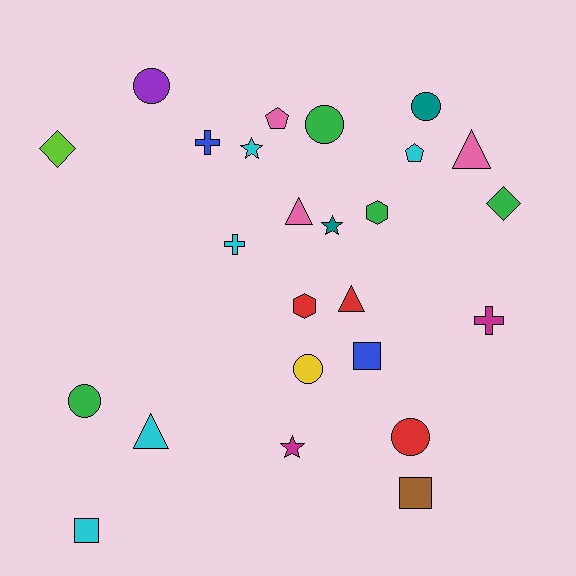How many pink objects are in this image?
There are 3 pink objects.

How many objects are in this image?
There are 25 objects.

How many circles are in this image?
There are 6 circles.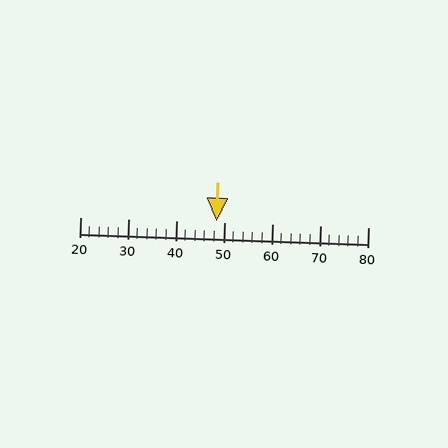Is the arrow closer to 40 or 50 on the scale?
The arrow is closer to 50.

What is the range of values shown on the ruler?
The ruler shows values from 20 to 80.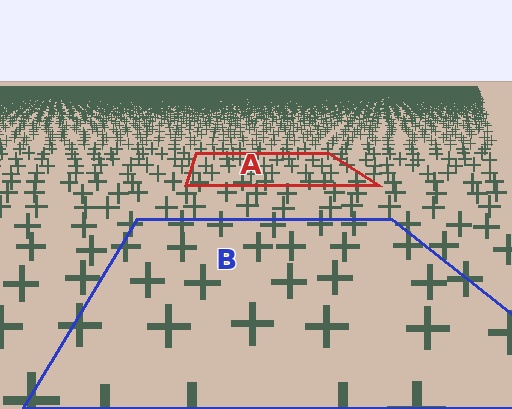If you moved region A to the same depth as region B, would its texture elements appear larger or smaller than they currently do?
They would appear larger. At a closer depth, the same texture elements are projected at a bigger on-screen size.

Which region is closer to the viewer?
Region B is closer. The texture elements there are larger and more spread out.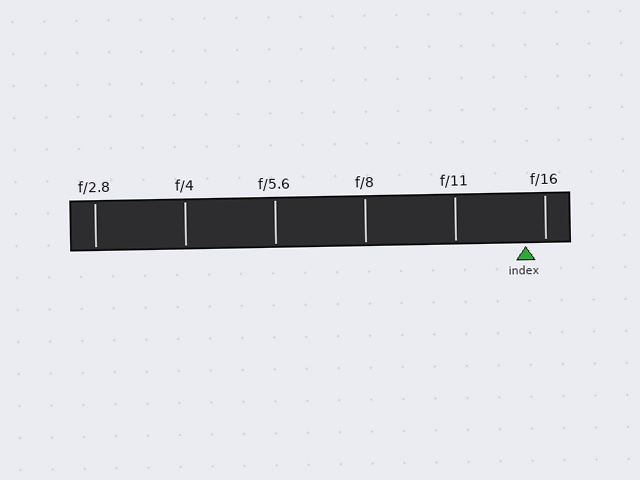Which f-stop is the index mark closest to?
The index mark is closest to f/16.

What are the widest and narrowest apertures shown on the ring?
The widest aperture shown is f/2.8 and the narrowest is f/16.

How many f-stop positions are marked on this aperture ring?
There are 6 f-stop positions marked.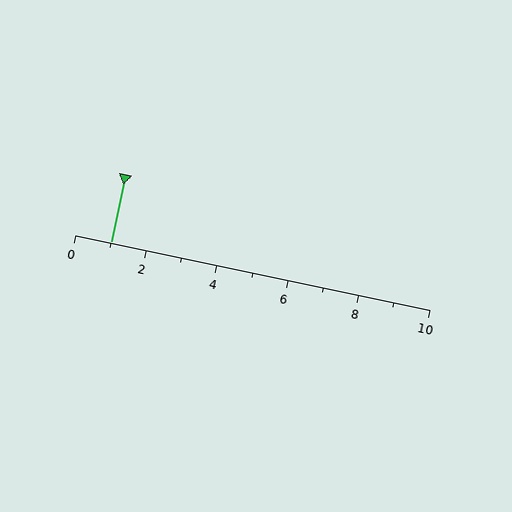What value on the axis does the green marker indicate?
The marker indicates approximately 1.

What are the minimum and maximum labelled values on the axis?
The axis runs from 0 to 10.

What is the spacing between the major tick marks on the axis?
The major ticks are spaced 2 apart.